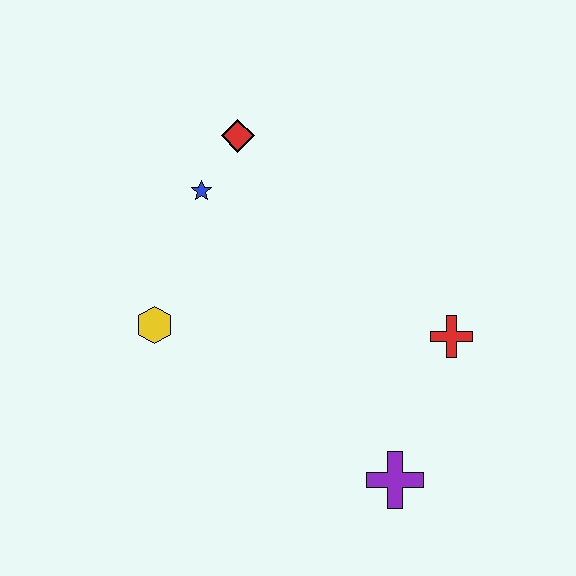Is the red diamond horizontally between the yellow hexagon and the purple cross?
Yes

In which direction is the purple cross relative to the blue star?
The purple cross is below the blue star.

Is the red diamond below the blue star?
No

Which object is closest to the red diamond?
The blue star is closest to the red diamond.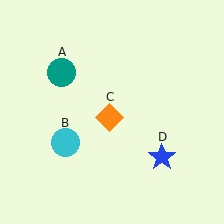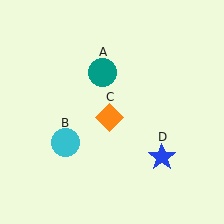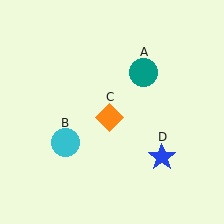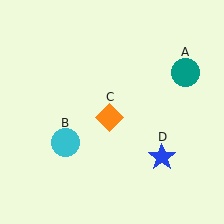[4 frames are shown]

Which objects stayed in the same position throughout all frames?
Cyan circle (object B) and orange diamond (object C) and blue star (object D) remained stationary.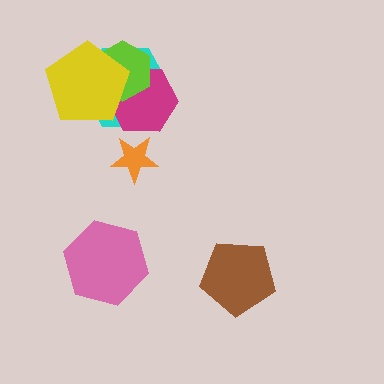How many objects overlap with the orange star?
0 objects overlap with the orange star.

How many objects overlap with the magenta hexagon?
3 objects overlap with the magenta hexagon.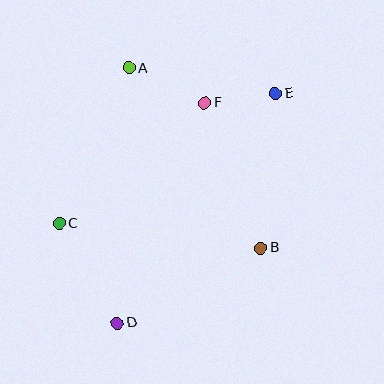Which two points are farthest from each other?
Points D and E are farthest from each other.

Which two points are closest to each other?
Points E and F are closest to each other.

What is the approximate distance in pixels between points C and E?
The distance between C and E is approximately 252 pixels.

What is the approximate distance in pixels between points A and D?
The distance between A and D is approximately 255 pixels.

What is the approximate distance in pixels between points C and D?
The distance between C and D is approximately 115 pixels.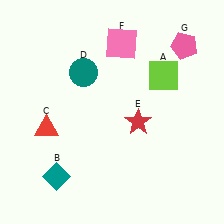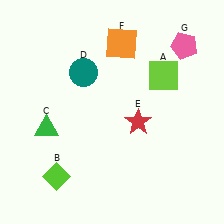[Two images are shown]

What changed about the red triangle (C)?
In Image 1, C is red. In Image 2, it changed to green.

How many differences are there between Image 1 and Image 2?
There are 3 differences between the two images.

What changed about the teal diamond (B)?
In Image 1, B is teal. In Image 2, it changed to lime.